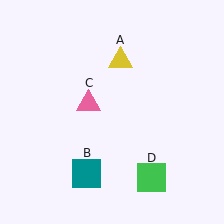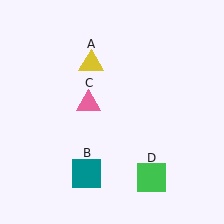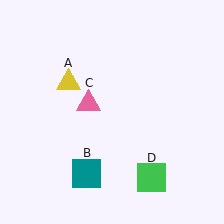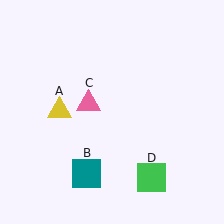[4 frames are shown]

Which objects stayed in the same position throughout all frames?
Teal square (object B) and pink triangle (object C) and green square (object D) remained stationary.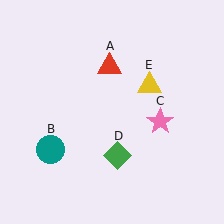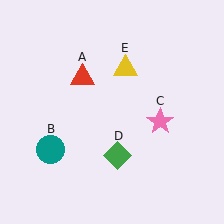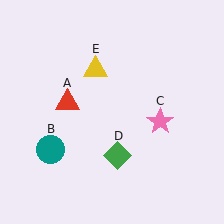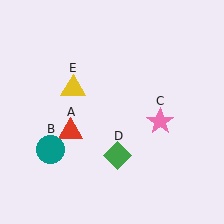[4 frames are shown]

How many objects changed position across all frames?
2 objects changed position: red triangle (object A), yellow triangle (object E).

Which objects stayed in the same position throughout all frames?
Teal circle (object B) and pink star (object C) and green diamond (object D) remained stationary.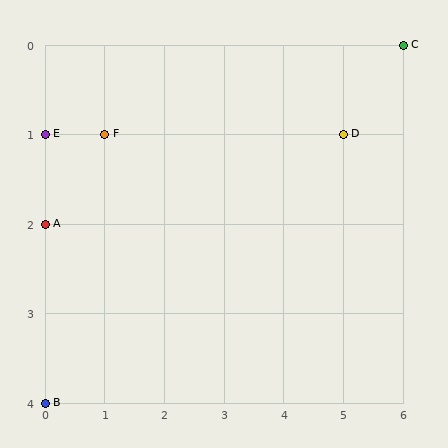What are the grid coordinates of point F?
Point F is at grid coordinates (1, 1).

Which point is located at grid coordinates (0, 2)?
Point A is at (0, 2).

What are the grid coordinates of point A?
Point A is at grid coordinates (0, 2).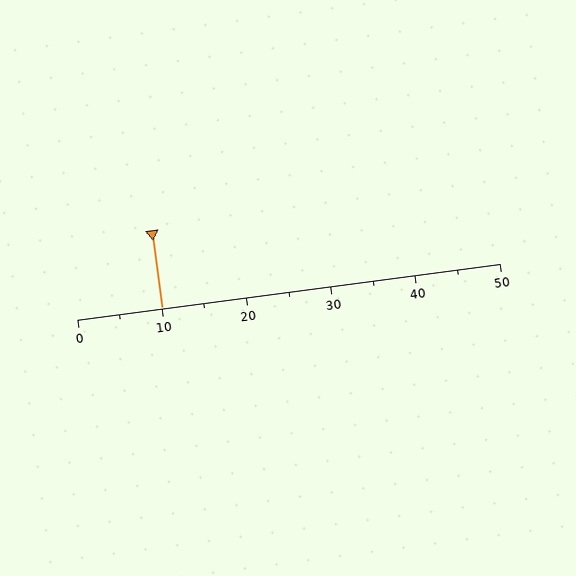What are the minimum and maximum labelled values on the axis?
The axis runs from 0 to 50.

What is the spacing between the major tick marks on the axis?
The major ticks are spaced 10 apart.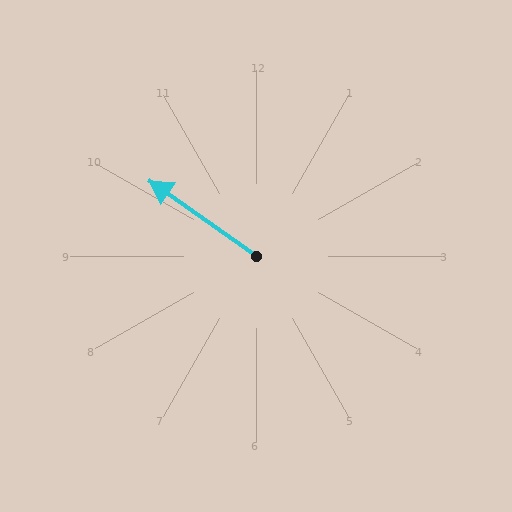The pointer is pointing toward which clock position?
Roughly 10 o'clock.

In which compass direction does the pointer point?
Northwest.